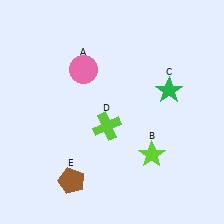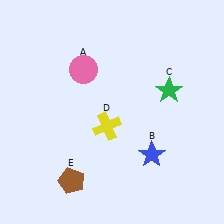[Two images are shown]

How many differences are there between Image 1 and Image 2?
There are 2 differences between the two images.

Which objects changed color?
B changed from lime to blue. D changed from lime to yellow.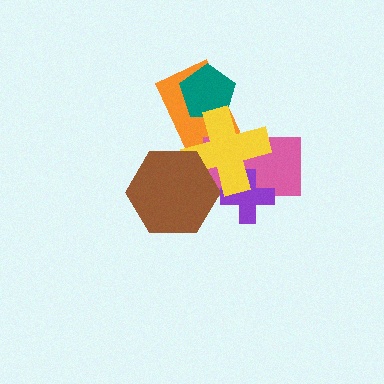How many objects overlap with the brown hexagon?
3 objects overlap with the brown hexagon.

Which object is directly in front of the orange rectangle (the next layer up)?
The pink rectangle is directly in front of the orange rectangle.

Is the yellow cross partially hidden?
Yes, it is partially covered by another shape.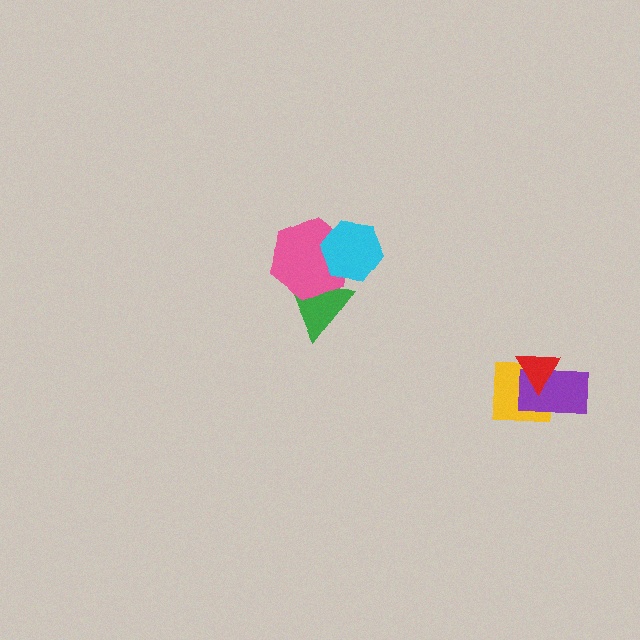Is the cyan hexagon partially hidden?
No, no other shape covers it.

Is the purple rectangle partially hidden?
Yes, it is partially covered by another shape.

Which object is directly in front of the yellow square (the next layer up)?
The purple rectangle is directly in front of the yellow square.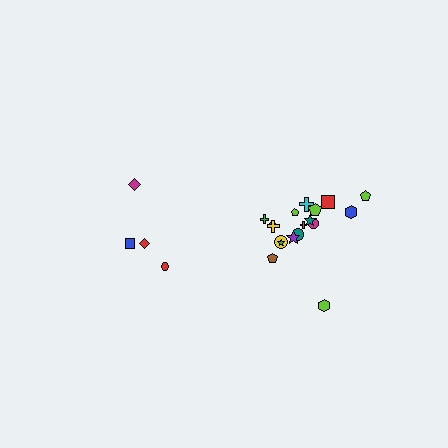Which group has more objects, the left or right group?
The right group.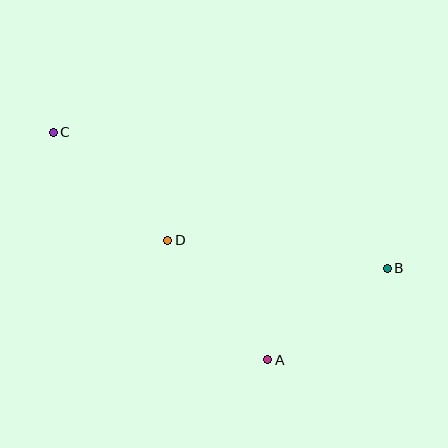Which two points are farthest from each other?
Points B and C are farthest from each other.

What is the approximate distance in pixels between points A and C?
The distance between A and C is approximately 313 pixels.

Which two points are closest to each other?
Points A and B are closest to each other.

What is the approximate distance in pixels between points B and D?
The distance between B and D is approximately 221 pixels.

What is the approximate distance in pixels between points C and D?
The distance between C and D is approximately 158 pixels.